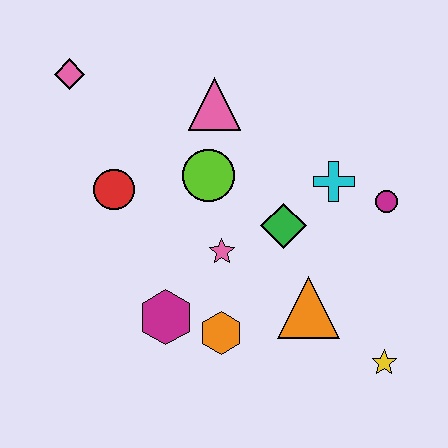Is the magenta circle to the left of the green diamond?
No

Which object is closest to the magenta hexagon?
The orange hexagon is closest to the magenta hexagon.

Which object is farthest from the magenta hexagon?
The pink diamond is farthest from the magenta hexagon.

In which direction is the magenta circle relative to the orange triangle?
The magenta circle is above the orange triangle.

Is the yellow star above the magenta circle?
No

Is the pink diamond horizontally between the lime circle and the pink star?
No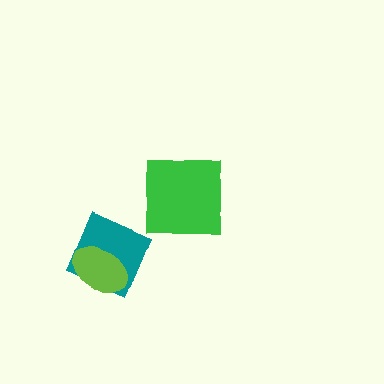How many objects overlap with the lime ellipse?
1 object overlaps with the lime ellipse.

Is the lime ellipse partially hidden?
No, no other shape covers it.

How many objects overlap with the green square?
0 objects overlap with the green square.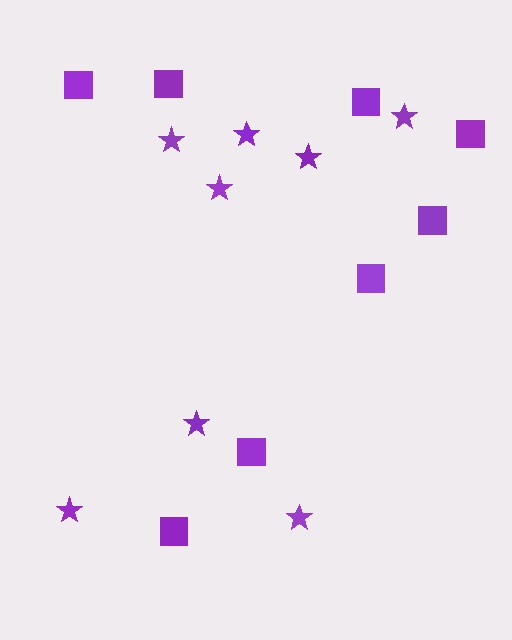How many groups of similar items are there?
There are 2 groups: one group of stars (8) and one group of squares (8).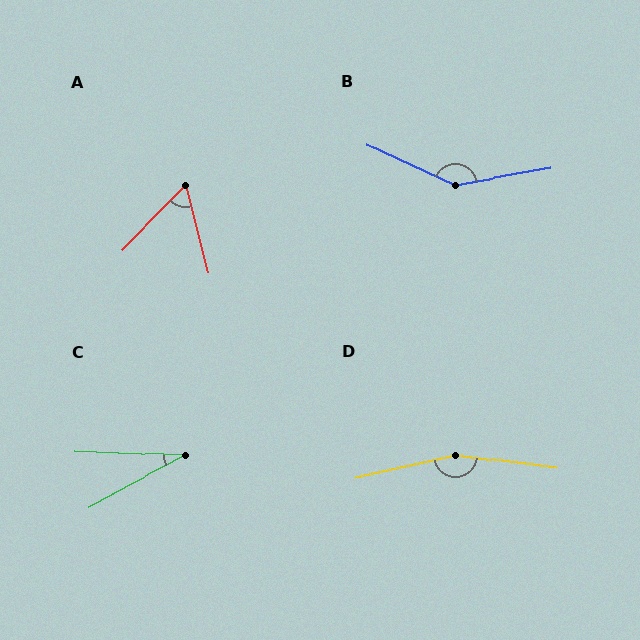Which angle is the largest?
D, at approximately 160 degrees.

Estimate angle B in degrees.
Approximately 146 degrees.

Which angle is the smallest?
C, at approximately 30 degrees.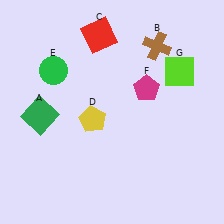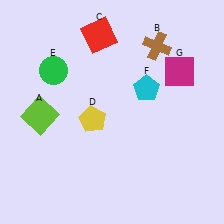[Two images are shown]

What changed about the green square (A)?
In Image 1, A is green. In Image 2, it changed to lime.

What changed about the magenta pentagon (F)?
In Image 1, F is magenta. In Image 2, it changed to cyan.